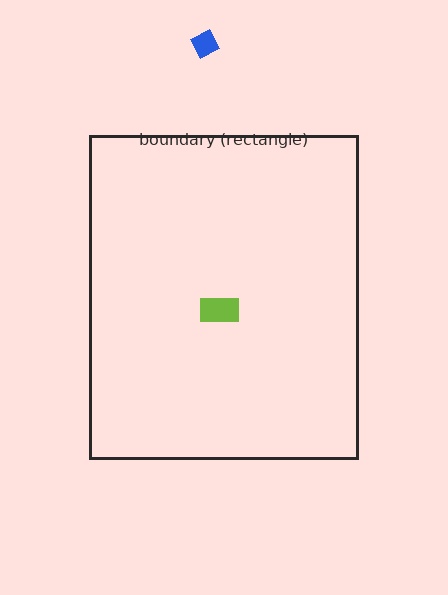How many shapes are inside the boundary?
1 inside, 1 outside.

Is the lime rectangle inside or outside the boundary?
Inside.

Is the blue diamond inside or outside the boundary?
Outside.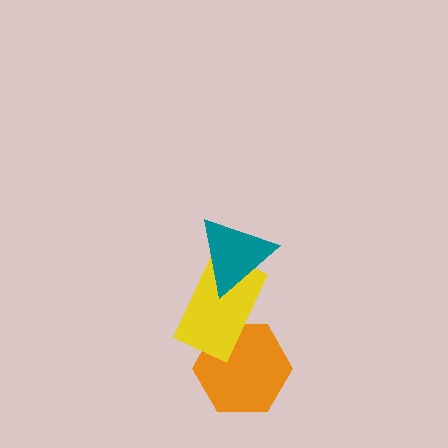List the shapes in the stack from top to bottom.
From top to bottom: the teal triangle, the yellow rectangle, the orange hexagon.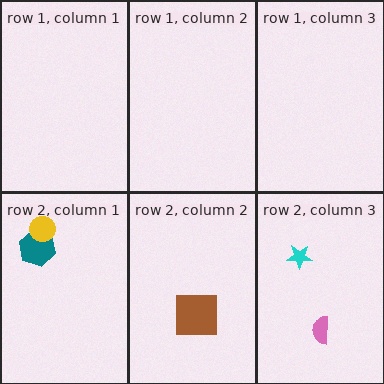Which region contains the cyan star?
The row 2, column 3 region.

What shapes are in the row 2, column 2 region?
The brown square.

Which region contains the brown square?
The row 2, column 2 region.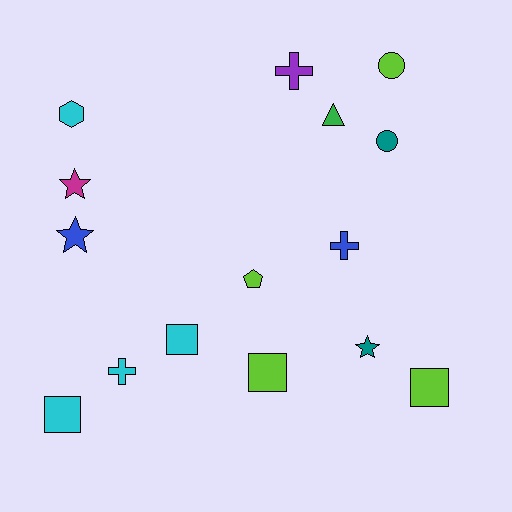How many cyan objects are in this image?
There are 4 cyan objects.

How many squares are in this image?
There are 4 squares.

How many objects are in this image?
There are 15 objects.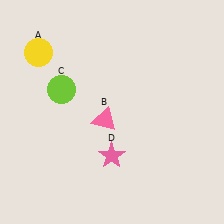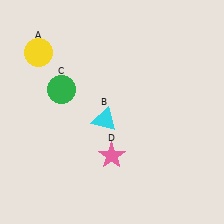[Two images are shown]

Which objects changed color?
B changed from pink to cyan. C changed from lime to green.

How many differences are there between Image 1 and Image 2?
There are 2 differences between the two images.